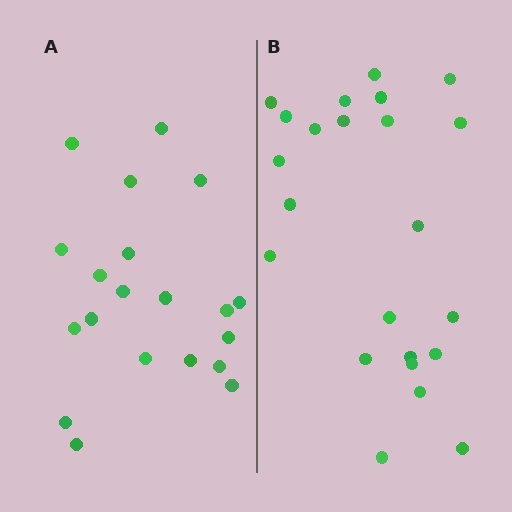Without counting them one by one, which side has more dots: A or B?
Region B (the right region) has more dots.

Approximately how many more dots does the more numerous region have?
Region B has just a few more — roughly 2 or 3 more dots than region A.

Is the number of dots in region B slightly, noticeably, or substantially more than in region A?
Region B has only slightly more — the two regions are fairly close. The ratio is roughly 1.1 to 1.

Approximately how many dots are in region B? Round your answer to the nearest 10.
About 20 dots. (The exact count is 23, which rounds to 20.)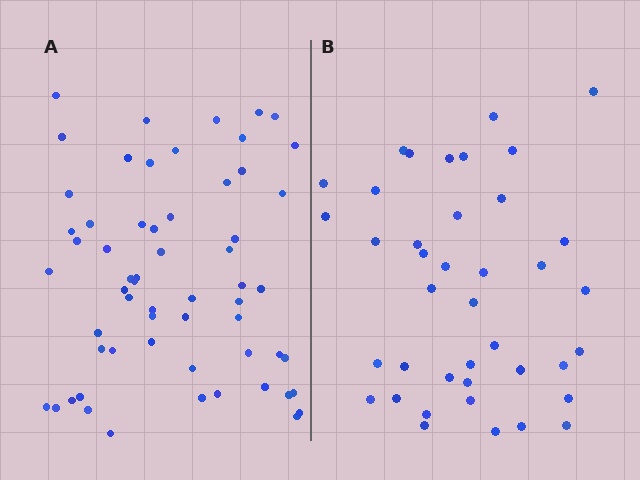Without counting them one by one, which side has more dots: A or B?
Region A (the left region) has more dots.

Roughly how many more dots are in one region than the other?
Region A has approximately 20 more dots than region B.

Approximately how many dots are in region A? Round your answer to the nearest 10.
About 60 dots.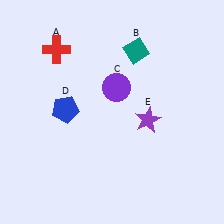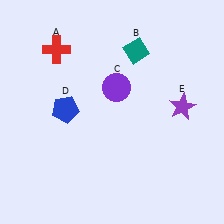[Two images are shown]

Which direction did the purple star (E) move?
The purple star (E) moved right.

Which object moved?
The purple star (E) moved right.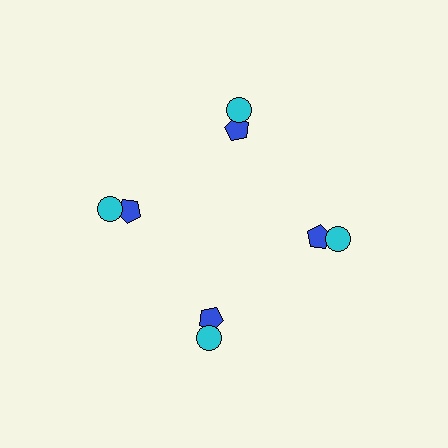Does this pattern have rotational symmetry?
Yes, this pattern has 4-fold rotational symmetry. It looks the same after rotating 90 degrees around the center.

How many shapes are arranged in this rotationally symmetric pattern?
There are 8 shapes, arranged in 4 groups of 2.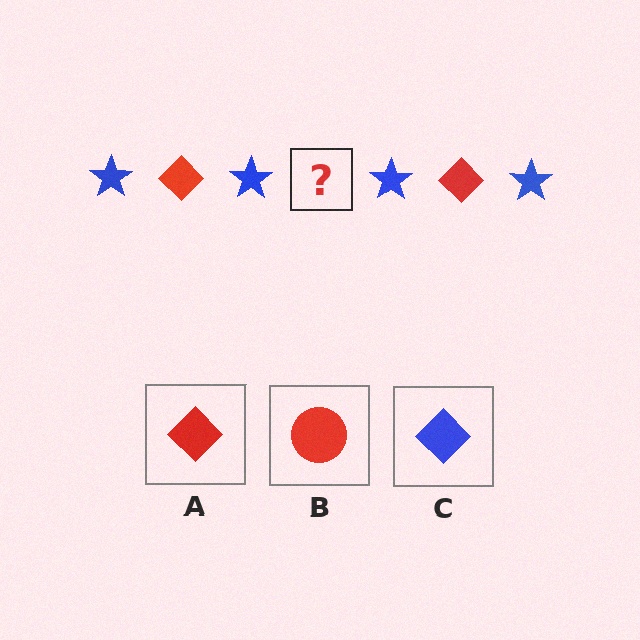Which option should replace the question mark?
Option A.